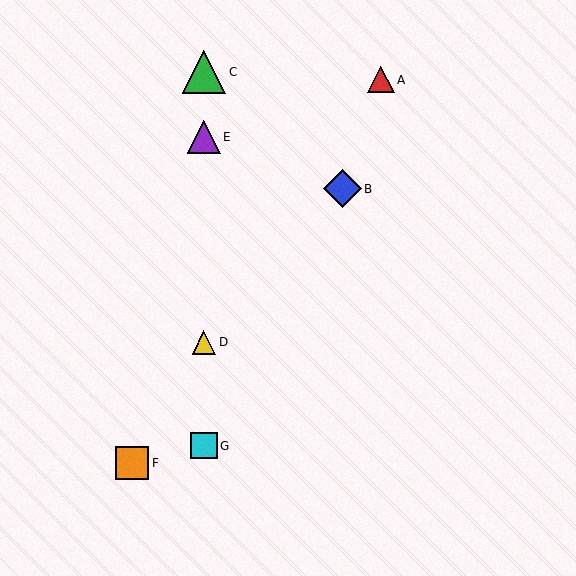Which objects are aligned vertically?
Objects C, D, E, G are aligned vertically.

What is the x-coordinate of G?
Object G is at x≈204.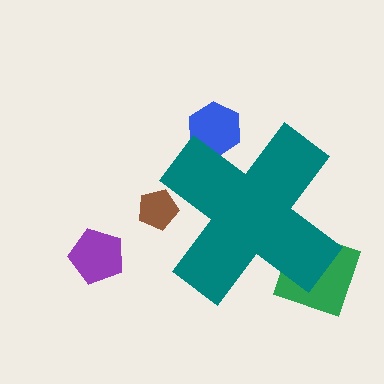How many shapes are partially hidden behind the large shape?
3 shapes are partially hidden.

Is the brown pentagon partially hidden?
Yes, the brown pentagon is partially hidden behind the teal cross.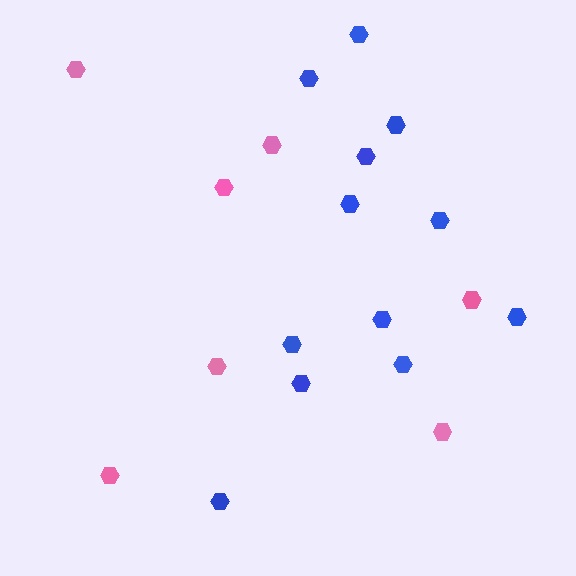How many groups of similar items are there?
There are 2 groups: one group of blue hexagons (12) and one group of pink hexagons (7).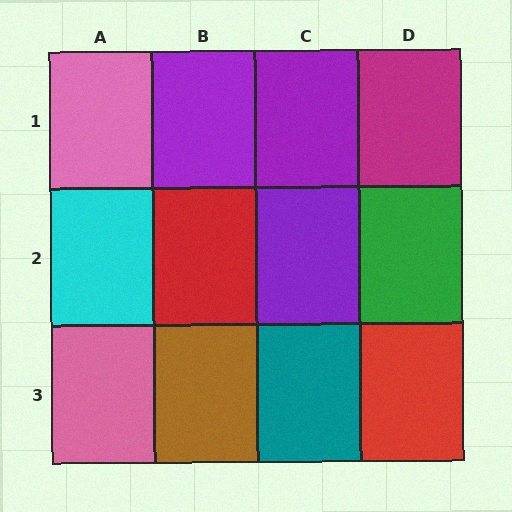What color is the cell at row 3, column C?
Teal.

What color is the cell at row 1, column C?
Purple.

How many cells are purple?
3 cells are purple.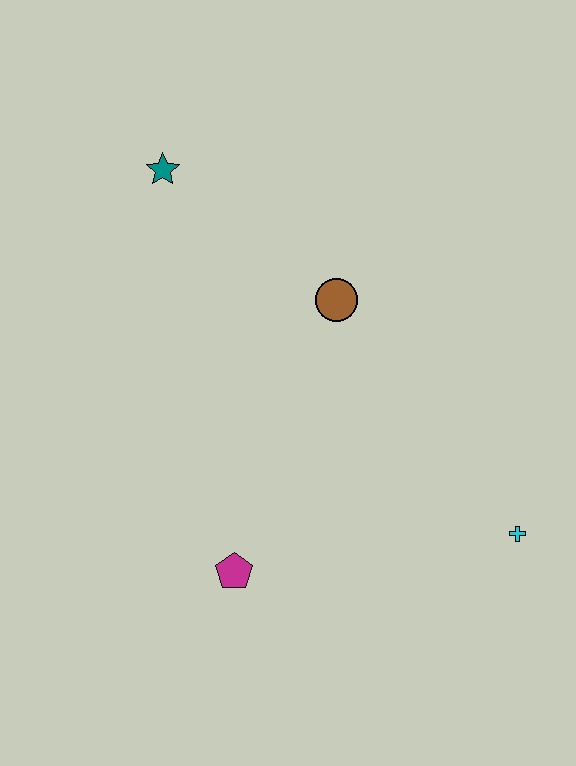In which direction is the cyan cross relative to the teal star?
The cyan cross is below the teal star.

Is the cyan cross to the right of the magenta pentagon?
Yes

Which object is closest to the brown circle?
The teal star is closest to the brown circle.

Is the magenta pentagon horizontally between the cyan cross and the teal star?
Yes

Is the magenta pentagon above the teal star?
No